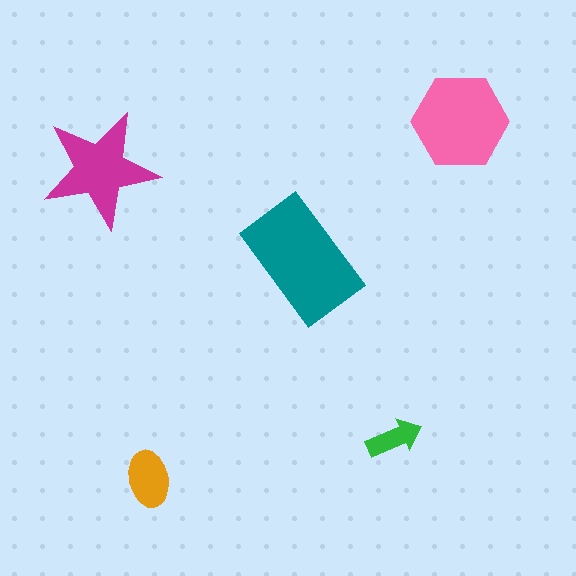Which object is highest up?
The pink hexagon is topmost.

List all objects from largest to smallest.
The teal rectangle, the pink hexagon, the magenta star, the orange ellipse, the green arrow.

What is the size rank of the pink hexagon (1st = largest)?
2nd.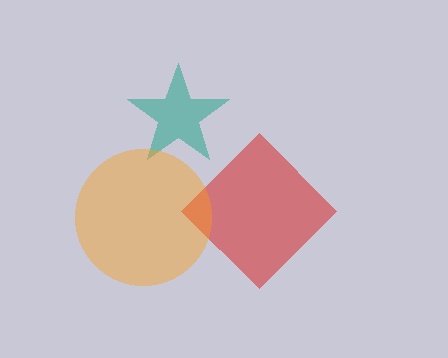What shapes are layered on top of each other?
The layered shapes are: a teal star, a red diamond, an orange circle.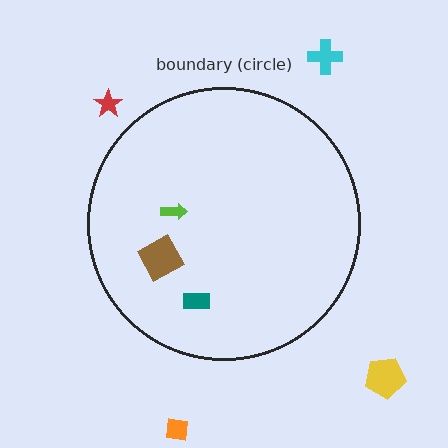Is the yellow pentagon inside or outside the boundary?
Outside.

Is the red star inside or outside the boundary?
Outside.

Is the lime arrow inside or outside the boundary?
Inside.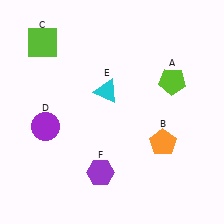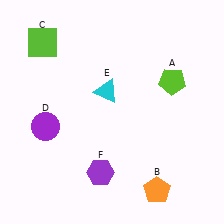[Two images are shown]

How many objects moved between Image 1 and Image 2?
1 object moved between the two images.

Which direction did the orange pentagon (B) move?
The orange pentagon (B) moved down.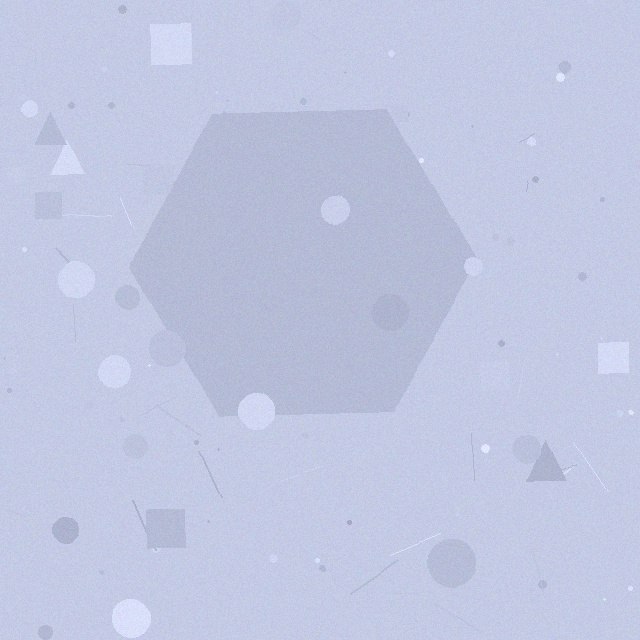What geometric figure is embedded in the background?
A hexagon is embedded in the background.